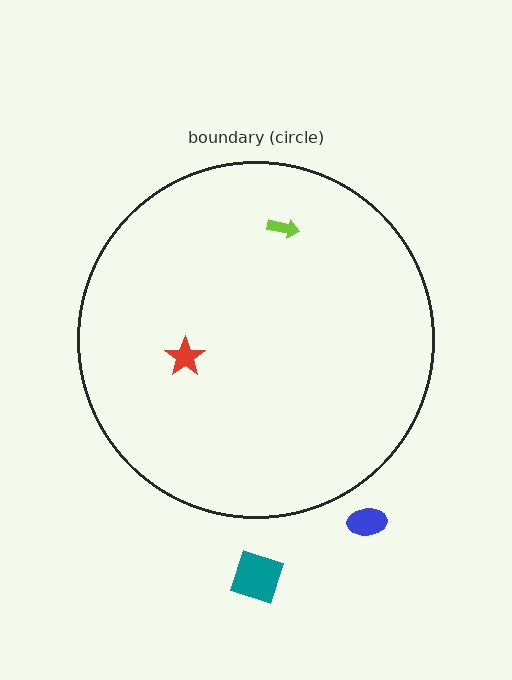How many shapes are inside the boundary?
2 inside, 2 outside.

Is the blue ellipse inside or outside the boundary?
Outside.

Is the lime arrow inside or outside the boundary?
Inside.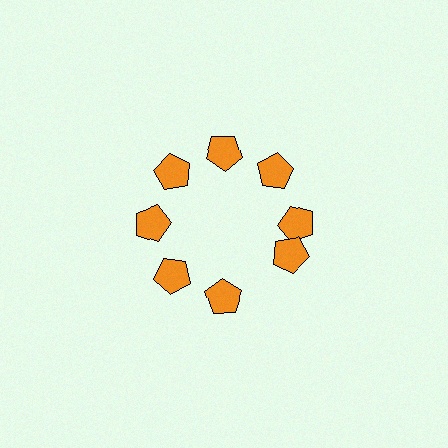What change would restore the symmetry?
The symmetry would be restored by rotating it back into even spacing with its neighbors so that all 8 pentagons sit at equal angles and equal distance from the center.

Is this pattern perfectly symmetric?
No. The 8 orange pentagons are arranged in a ring, but one element near the 4 o'clock position is rotated out of alignment along the ring, breaking the 8-fold rotational symmetry.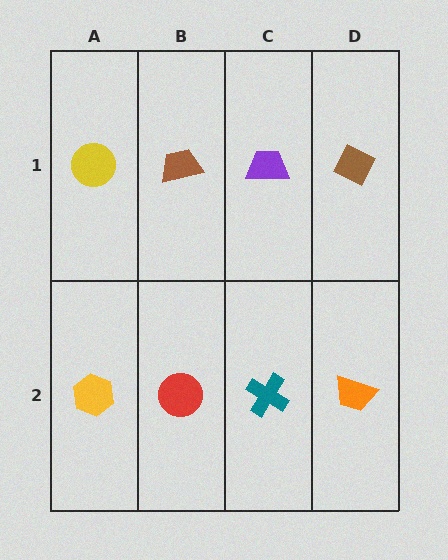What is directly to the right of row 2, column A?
A red circle.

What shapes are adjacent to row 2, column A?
A yellow circle (row 1, column A), a red circle (row 2, column B).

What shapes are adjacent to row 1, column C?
A teal cross (row 2, column C), a brown trapezoid (row 1, column B), a brown diamond (row 1, column D).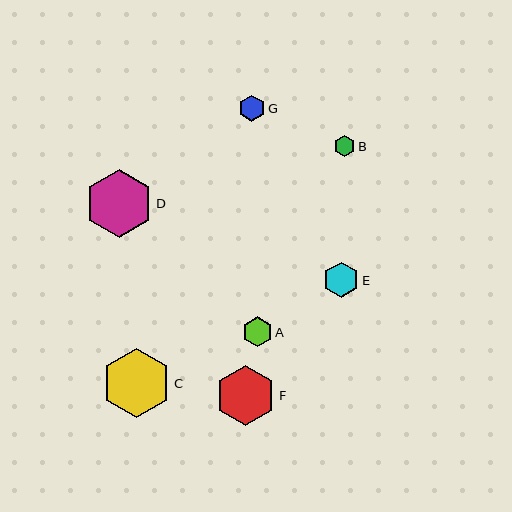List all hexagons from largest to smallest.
From largest to smallest: C, D, F, E, A, G, B.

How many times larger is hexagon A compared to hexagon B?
Hexagon A is approximately 1.4 times the size of hexagon B.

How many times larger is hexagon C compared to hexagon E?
Hexagon C is approximately 2.0 times the size of hexagon E.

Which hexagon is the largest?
Hexagon C is the largest with a size of approximately 69 pixels.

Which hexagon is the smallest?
Hexagon B is the smallest with a size of approximately 21 pixels.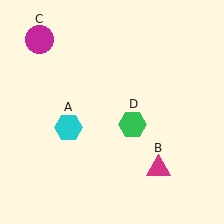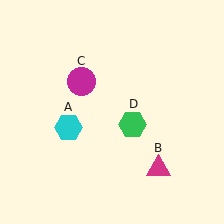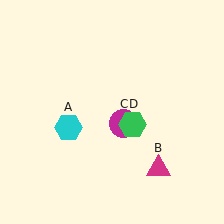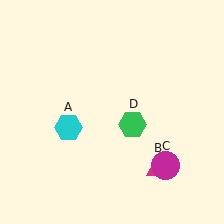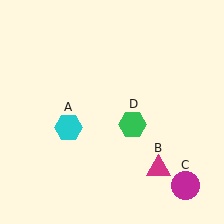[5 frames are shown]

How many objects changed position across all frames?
1 object changed position: magenta circle (object C).